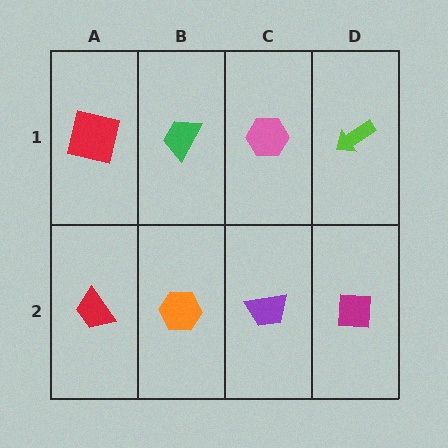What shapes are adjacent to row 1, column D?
A magenta square (row 2, column D), a pink hexagon (row 1, column C).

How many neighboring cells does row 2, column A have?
2.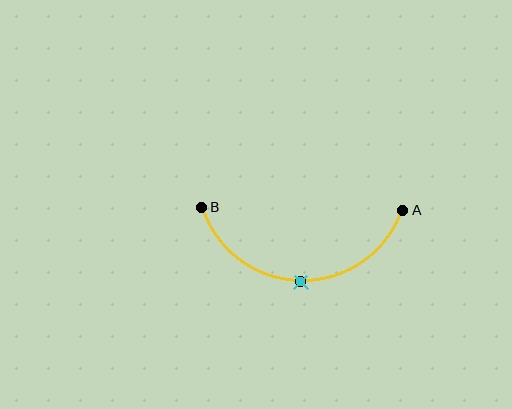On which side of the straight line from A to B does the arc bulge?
The arc bulges below the straight line connecting A and B.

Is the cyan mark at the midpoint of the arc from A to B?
Yes. The cyan mark lies on the arc at equal arc-length from both A and B — it is the arc midpoint.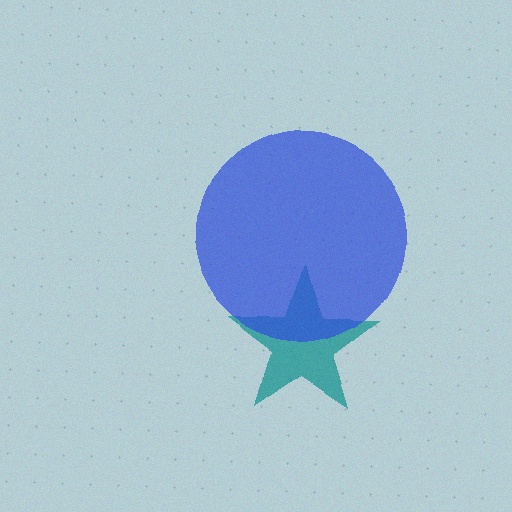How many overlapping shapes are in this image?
There are 2 overlapping shapes in the image.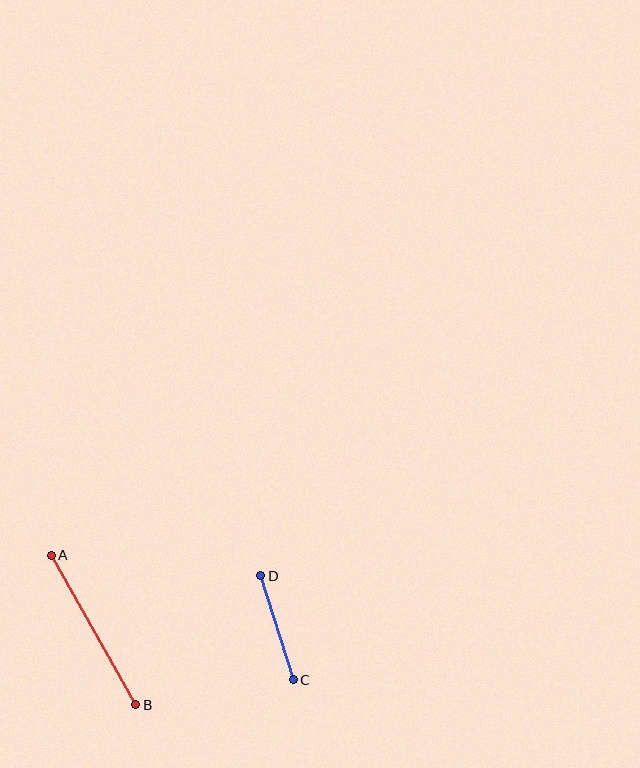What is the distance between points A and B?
The distance is approximately 172 pixels.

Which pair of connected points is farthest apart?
Points A and B are farthest apart.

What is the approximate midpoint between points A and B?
The midpoint is at approximately (93, 630) pixels.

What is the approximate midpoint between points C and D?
The midpoint is at approximately (277, 628) pixels.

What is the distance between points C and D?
The distance is approximately 109 pixels.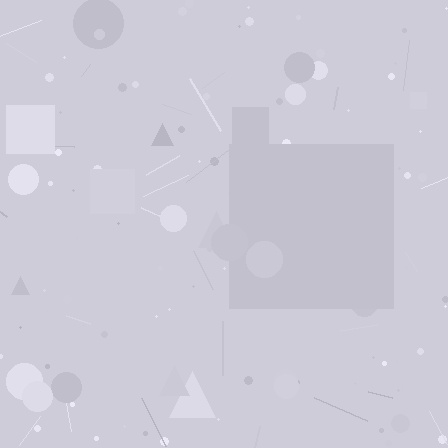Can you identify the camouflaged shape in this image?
The camouflaged shape is a square.